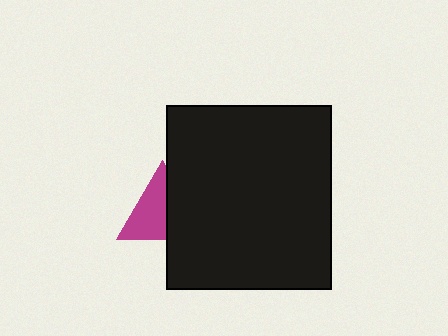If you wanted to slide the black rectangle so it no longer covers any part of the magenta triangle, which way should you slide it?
Slide it right — that is the most direct way to separate the two shapes.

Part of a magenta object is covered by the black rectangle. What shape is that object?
It is a triangle.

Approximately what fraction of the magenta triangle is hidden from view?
Roughly 44% of the magenta triangle is hidden behind the black rectangle.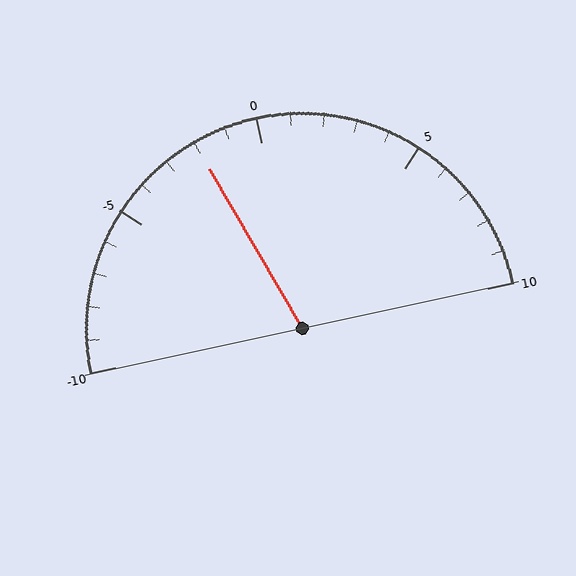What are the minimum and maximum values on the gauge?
The gauge ranges from -10 to 10.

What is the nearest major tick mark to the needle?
The nearest major tick mark is 0.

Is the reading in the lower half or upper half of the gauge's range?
The reading is in the lower half of the range (-10 to 10).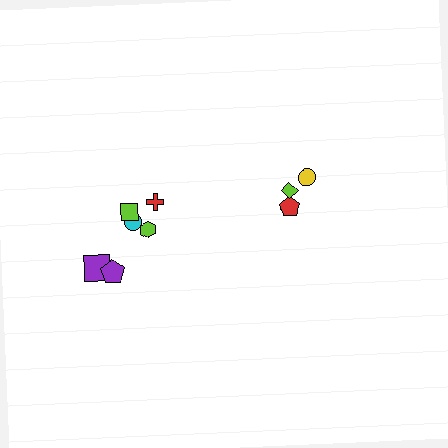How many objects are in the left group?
There are 6 objects.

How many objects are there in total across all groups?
There are 9 objects.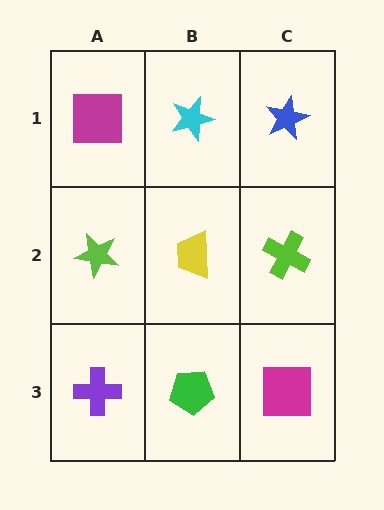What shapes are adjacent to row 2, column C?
A blue star (row 1, column C), a magenta square (row 3, column C), a yellow trapezoid (row 2, column B).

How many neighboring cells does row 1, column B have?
3.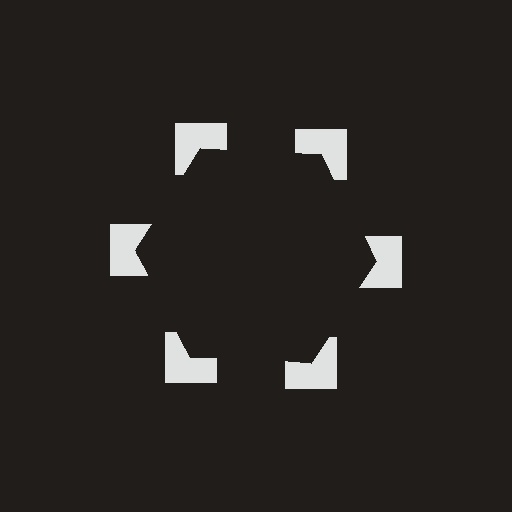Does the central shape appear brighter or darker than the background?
It typically appears slightly darker than the background, even though no actual brightness change is drawn.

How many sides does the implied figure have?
6 sides.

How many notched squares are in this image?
There are 6 — one at each vertex of the illusory hexagon.